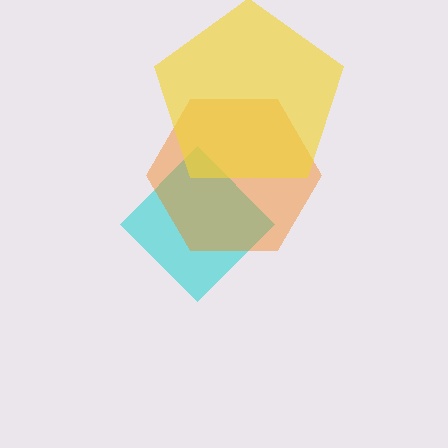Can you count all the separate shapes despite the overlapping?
Yes, there are 3 separate shapes.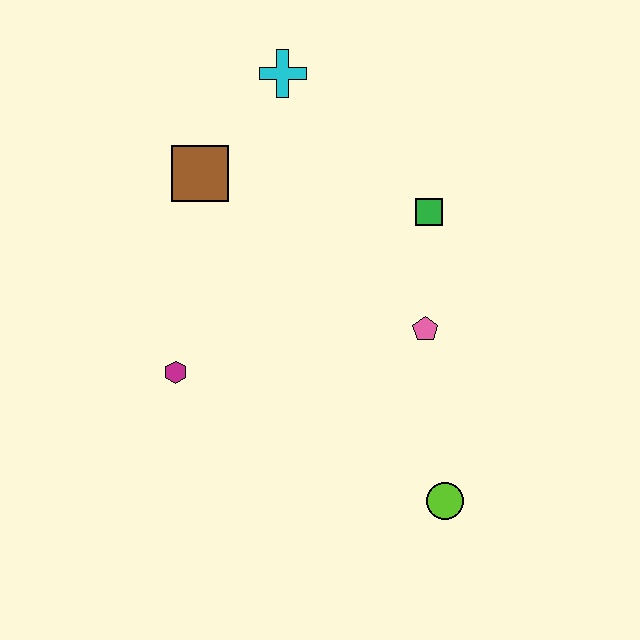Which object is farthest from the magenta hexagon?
The cyan cross is farthest from the magenta hexagon.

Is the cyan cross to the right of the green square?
No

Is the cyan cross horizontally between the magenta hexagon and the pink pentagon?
Yes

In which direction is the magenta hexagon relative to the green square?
The magenta hexagon is to the left of the green square.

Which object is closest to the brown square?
The cyan cross is closest to the brown square.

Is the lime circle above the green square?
No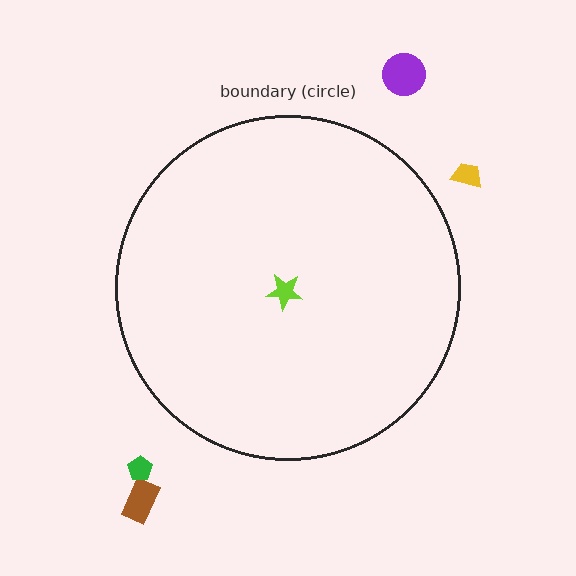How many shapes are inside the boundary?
1 inside, 4 outside.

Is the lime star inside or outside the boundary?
Inside.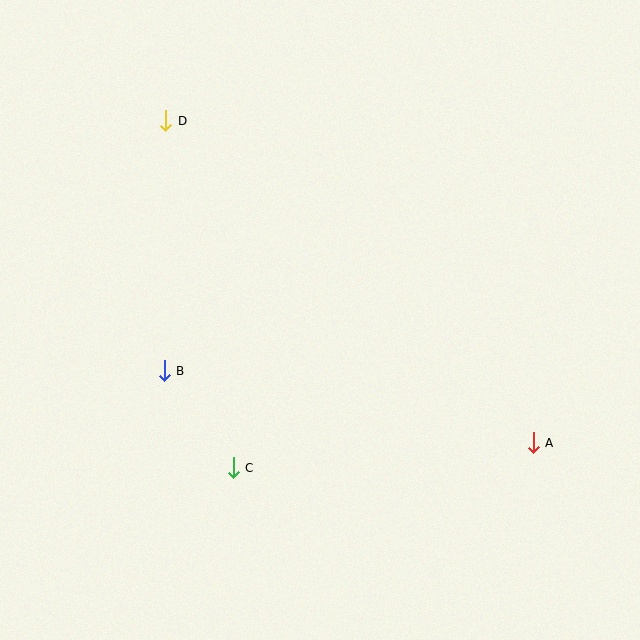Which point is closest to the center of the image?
Point B at (164, 371) is closest to the center.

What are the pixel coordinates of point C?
Point C is at (233, 468).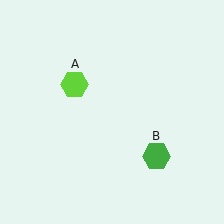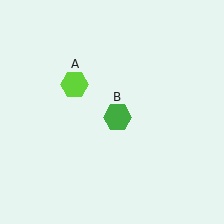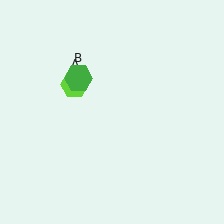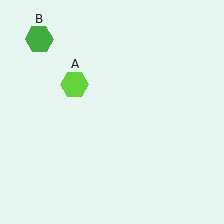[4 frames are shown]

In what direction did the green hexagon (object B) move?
The green hexagon (object B) moved up and to the left.